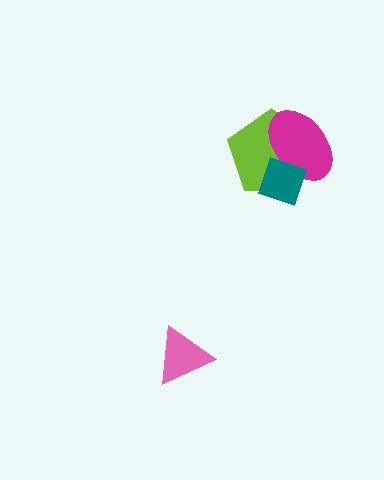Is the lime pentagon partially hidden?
Yes, it is partially covered by another shape.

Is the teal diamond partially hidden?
No, no other shape covers it.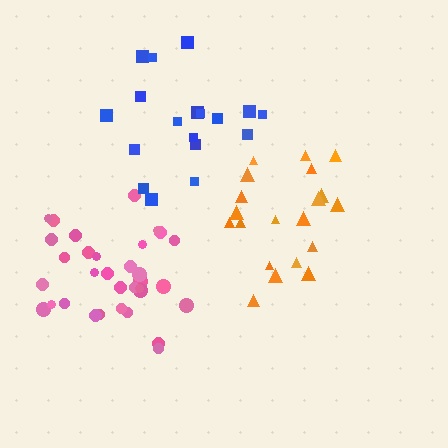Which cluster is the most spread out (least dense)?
Blue.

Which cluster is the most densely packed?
Pink.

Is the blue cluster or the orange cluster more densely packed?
Orange.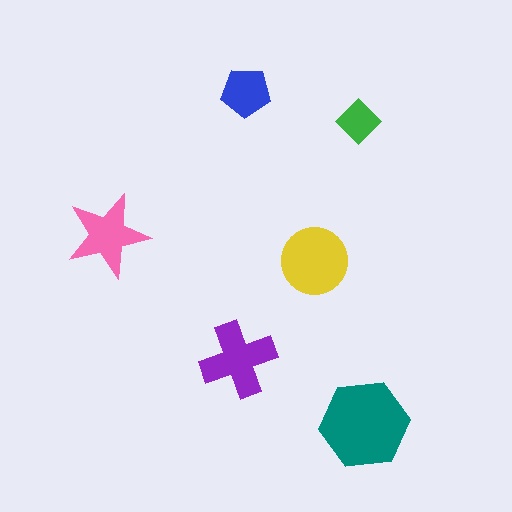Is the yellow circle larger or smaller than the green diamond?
Larger.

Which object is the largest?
The teal hexagon.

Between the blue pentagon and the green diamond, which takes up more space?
The blue pentagon.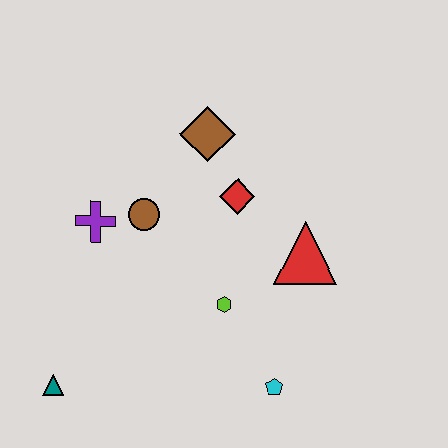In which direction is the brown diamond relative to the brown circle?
The brown diamond is above the brown circle.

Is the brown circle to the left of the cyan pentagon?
Yes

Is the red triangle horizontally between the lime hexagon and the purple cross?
No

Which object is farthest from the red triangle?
The teal triangle is farthest from the red triangle.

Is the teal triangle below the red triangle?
Yes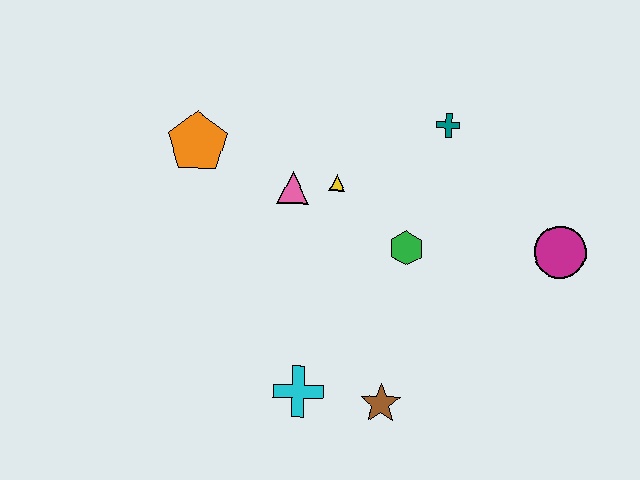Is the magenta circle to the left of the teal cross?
No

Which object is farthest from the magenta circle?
The orange pentagon is farthest from the magenta circle.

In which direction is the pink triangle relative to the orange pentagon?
The pink triangle is to the right of the orange pentagon.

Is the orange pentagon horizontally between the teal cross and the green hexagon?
No